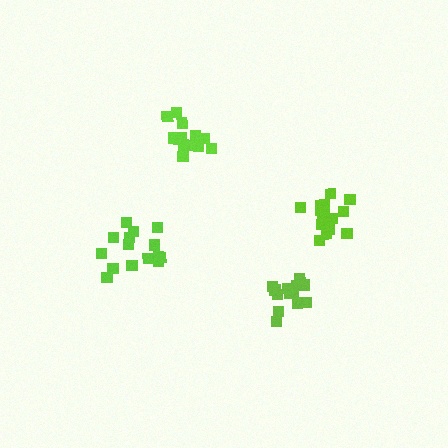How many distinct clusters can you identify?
There are 4 distinct clusters.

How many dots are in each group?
Group 1: 16 dots, Group 2: 15 dots, Group 3: 13 dots, Group 4: 15 dots (59 total).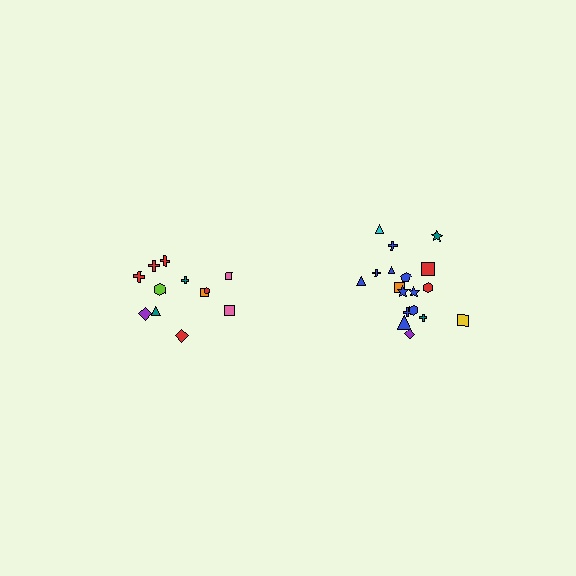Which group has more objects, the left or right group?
The right group.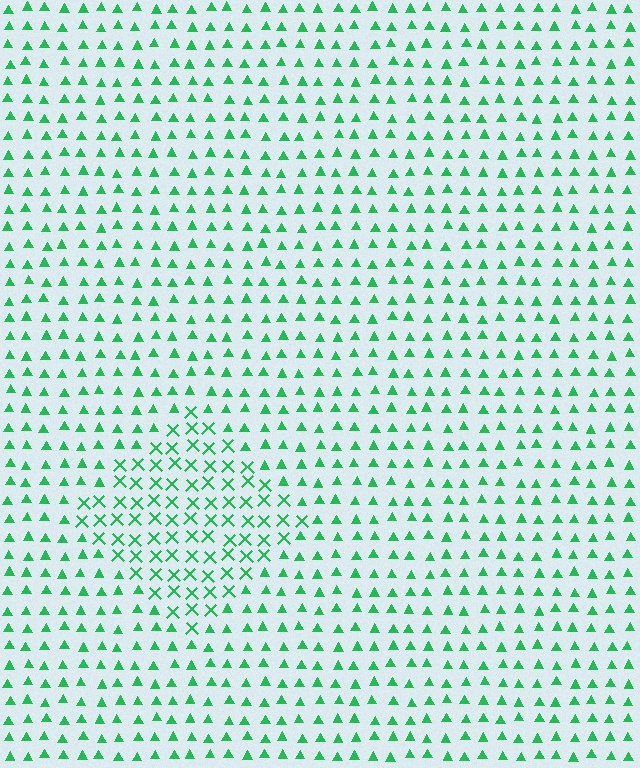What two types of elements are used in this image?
The image uses X marks inside the diamond region and triangles outside it.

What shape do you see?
I see a diamond.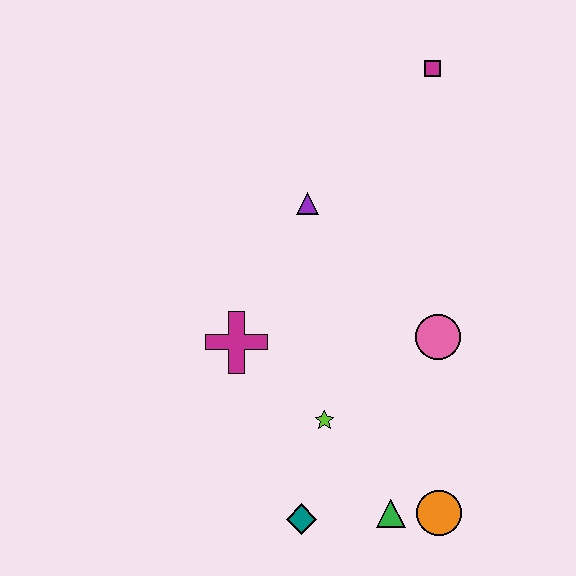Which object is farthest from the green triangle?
The magenta square is farthest from the green triangle.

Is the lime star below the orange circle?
No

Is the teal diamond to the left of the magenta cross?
No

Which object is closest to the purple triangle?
The magenta cross is closest to the purple triangle.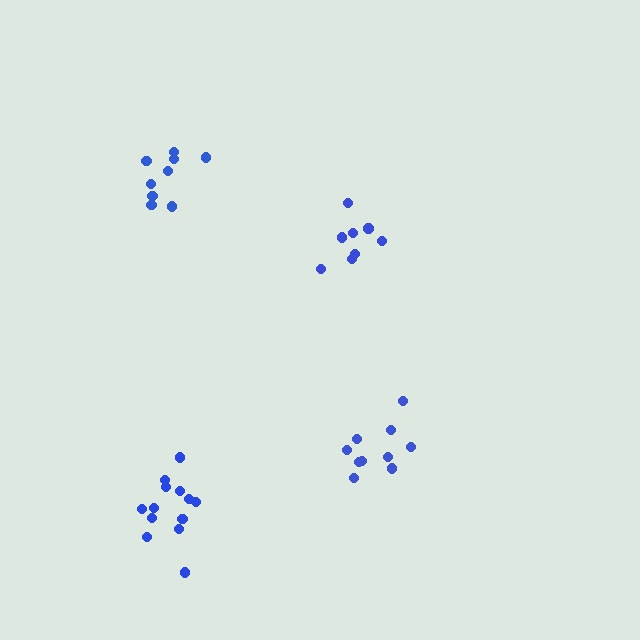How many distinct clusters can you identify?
There are 4 distinct clusters.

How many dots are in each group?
Group 1: 13 dots, Group 2: 10 dots, Group 3: 9 dots, Group 4: 9 dots (41 total).